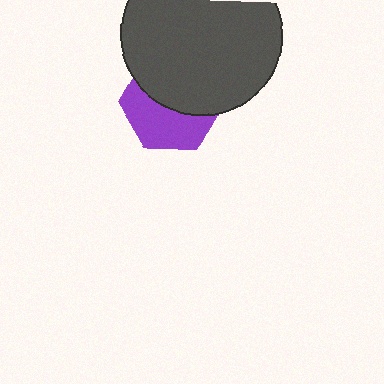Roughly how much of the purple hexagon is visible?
About half of it is visible (roughly 47%).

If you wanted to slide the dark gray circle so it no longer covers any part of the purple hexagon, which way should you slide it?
Slide it up — that is the most direct way to separate the two shapes.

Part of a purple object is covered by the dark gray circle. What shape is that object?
It is a hexagon.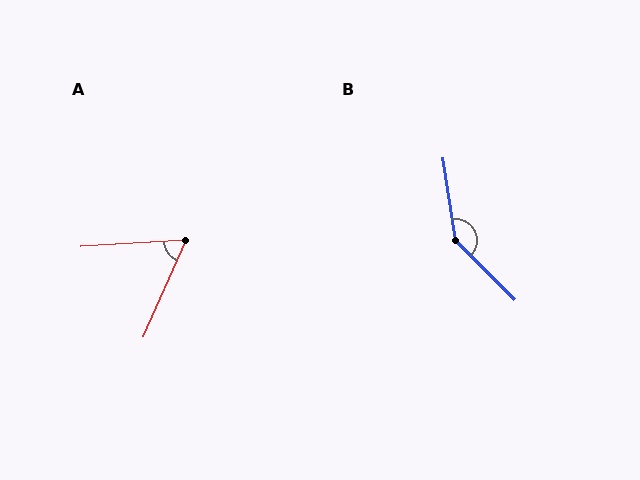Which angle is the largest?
B, at approximately 144 degrees.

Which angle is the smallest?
A, at approximately 62 degrees.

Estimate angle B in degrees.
Approximately 144 degrees.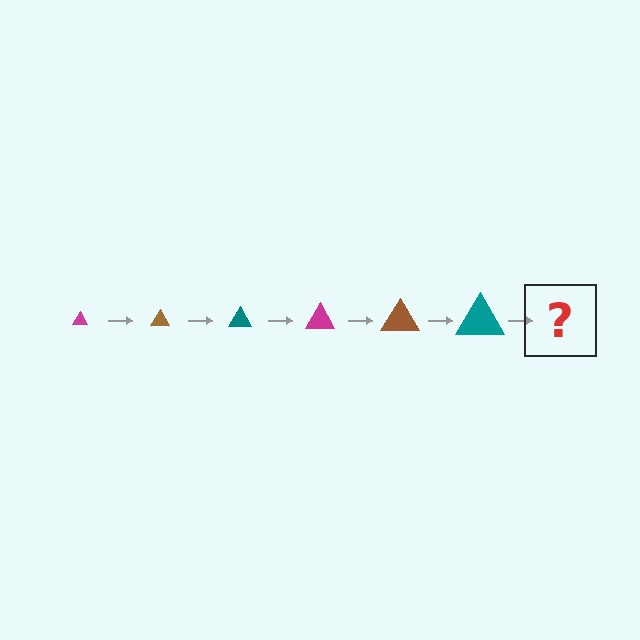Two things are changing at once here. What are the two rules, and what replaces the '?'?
The two rules are that the triangle grows larger each step and the color cycles through magenta, brown, and teal. The '?' should be a magenta triangle, larger than the previous one.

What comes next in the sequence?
The next element should be a magenta triangle, larger than the previous one.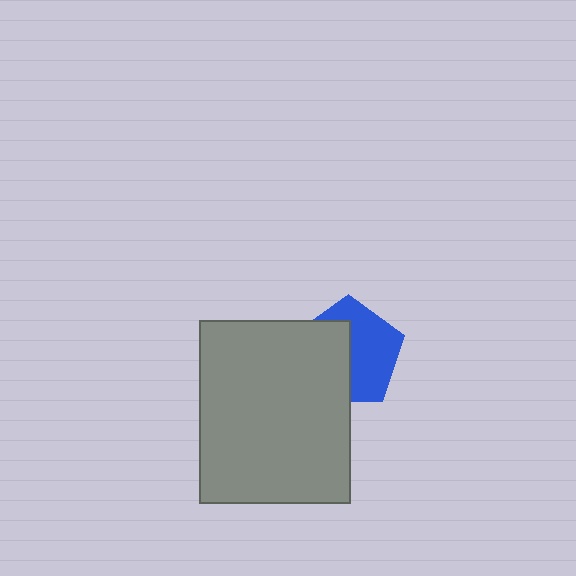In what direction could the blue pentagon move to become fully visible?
The blue pentagon could move right. That would shift it out from behind the gray rectangle entirely.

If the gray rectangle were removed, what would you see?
You would see the complete blue pentagon.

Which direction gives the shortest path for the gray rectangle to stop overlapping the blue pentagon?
Moving left gives the shortest separation.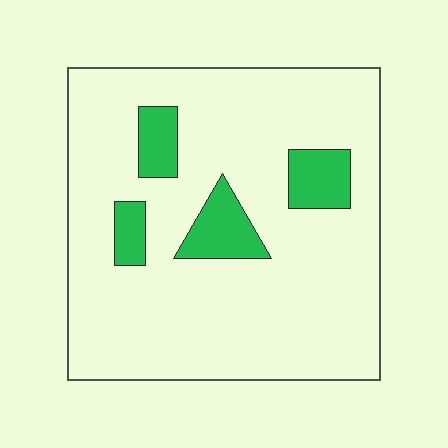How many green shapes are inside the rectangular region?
4.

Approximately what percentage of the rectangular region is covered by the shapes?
Approximately 15%.